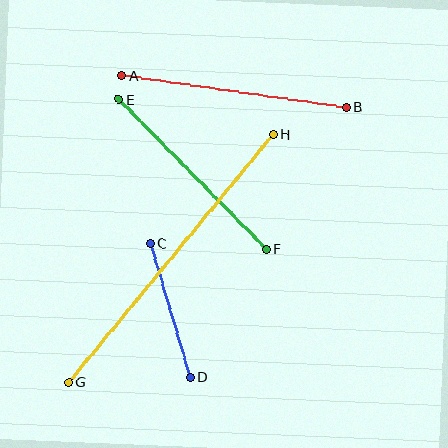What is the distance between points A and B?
The distance is approximately 227 pixels.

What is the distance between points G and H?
The distance is approximately 321 pixels.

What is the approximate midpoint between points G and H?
The midpoint is at approximately (171, 258) pixels.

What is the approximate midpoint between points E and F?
The midpoint is at approximately (192, 174) pixels.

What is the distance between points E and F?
The distance is approximately 210 pixels.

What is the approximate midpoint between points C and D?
The midpoint is at approximately (170, 310) pixels.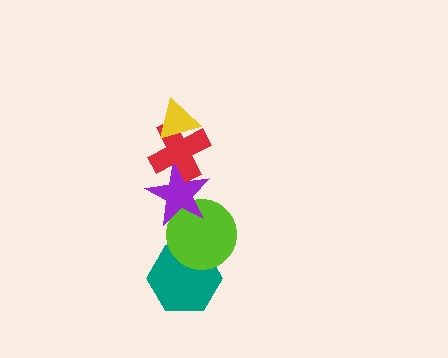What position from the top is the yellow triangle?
The yellow triangle is 1st from the top.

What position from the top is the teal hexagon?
The teal hexagon is 5th from the top.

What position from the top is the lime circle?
The lime circle is 4th from the top.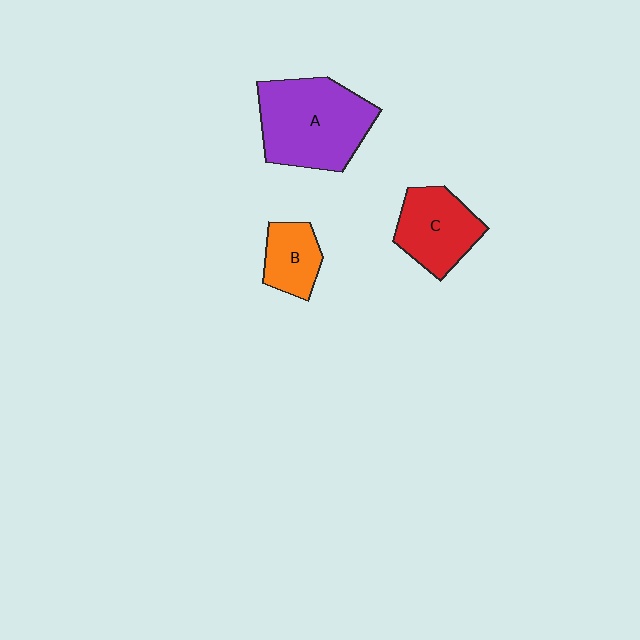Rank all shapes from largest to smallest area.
From largest to smallest: A (purple), C (red), B (orange).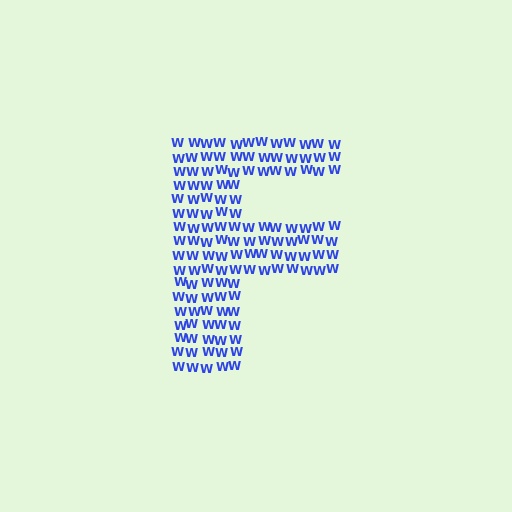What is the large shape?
The large shape is the letter F.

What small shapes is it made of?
It is made of small letter W's.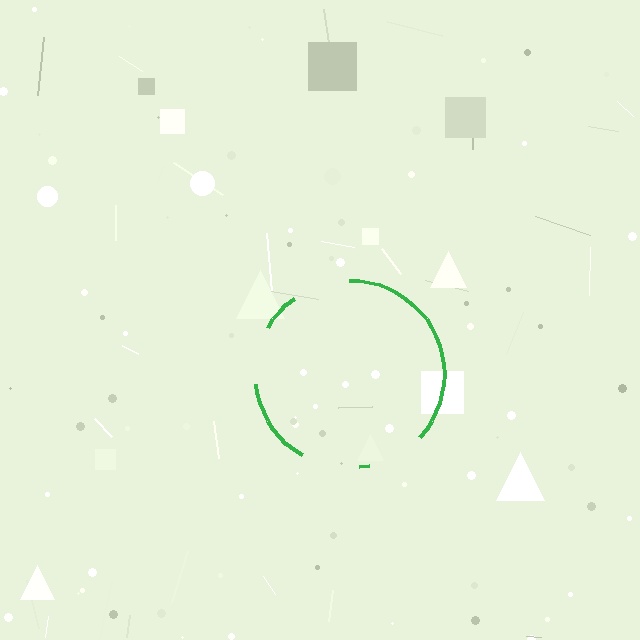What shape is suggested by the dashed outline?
The dashed outline suggests a circle.